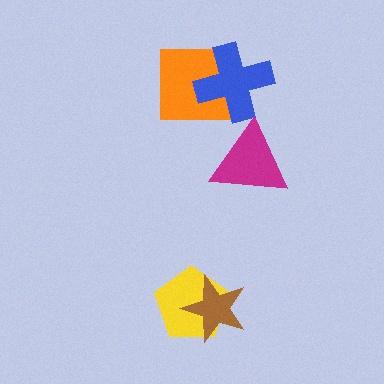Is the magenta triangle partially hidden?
No, no other shape covers it.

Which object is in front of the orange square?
The blue cross is in front of the orange square.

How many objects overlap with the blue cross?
1 object overlaps with the blue cross.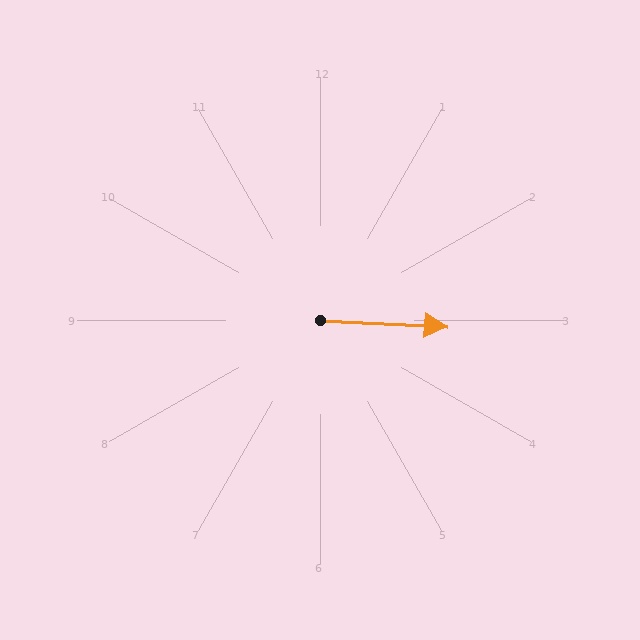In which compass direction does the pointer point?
East.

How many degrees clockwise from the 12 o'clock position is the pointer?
Approximately 93 degrees.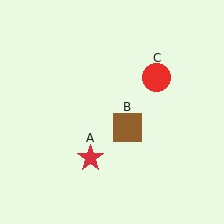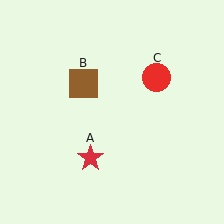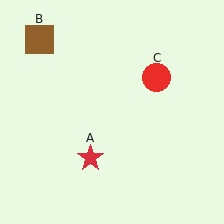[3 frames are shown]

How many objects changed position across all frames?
1 object changed position: brown square (object B).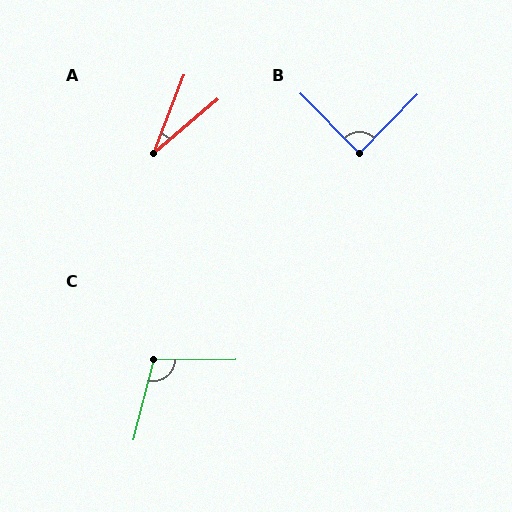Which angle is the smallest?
A, at approximately 29 degrees.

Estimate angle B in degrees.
Approximately 89 degrees.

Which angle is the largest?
C, at approximately 105 degrees.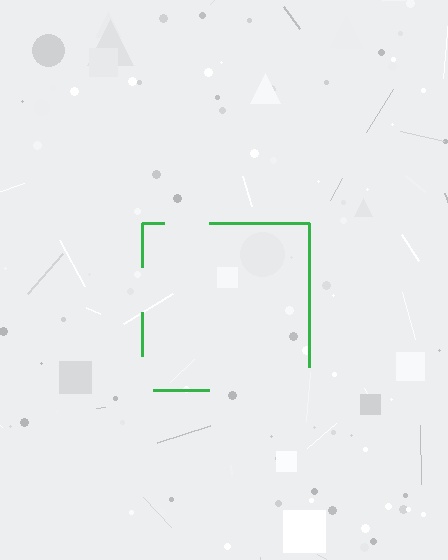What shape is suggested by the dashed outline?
The dashed outline suggests a square.